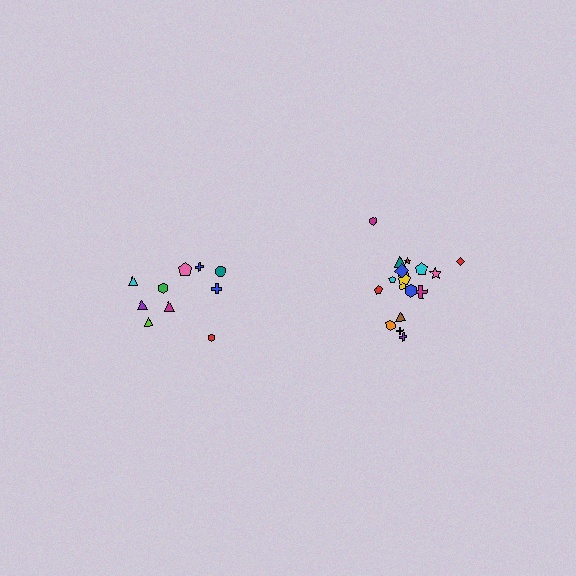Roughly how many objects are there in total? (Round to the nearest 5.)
Roughly 30 objects in total.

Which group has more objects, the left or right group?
The right group.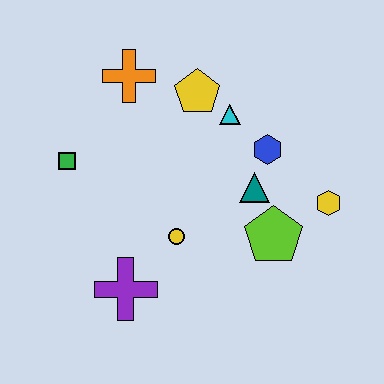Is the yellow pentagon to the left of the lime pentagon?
Yes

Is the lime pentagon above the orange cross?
No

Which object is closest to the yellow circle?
The purple cross is closest to the yellow circle.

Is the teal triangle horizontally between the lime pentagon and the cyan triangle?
Yes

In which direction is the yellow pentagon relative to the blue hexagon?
The yellow pentagon is to the left of the blue hexagon.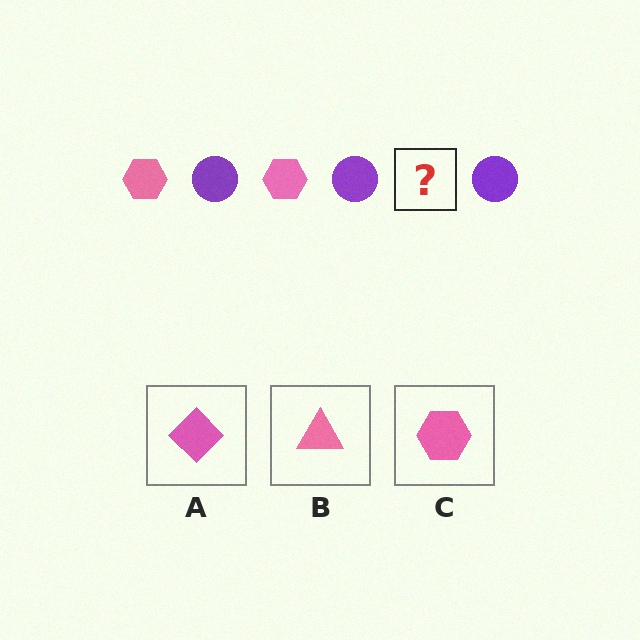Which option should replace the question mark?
Option C.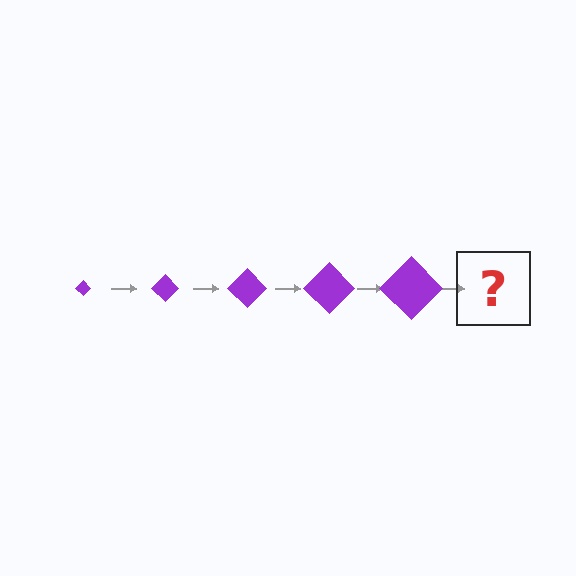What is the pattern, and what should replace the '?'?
The pattern is that the diamond gets progressively larger each step. The '?' should be a purple diamond, larger than the previous one.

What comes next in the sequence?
The next element should be a purple diamond, larger than the previous one.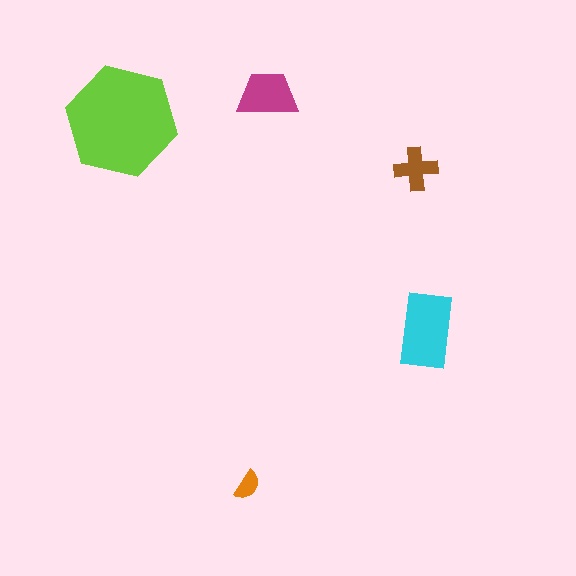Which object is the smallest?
The orange semicircle.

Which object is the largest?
The lime hexagon.